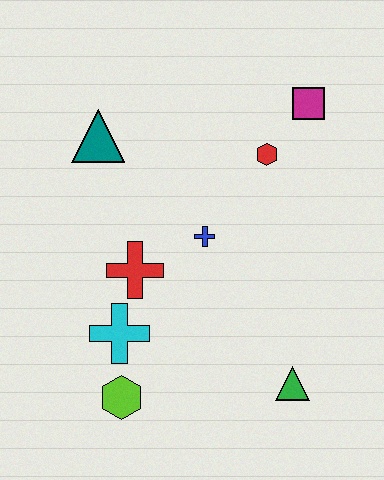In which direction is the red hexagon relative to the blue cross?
The red hexagon is above the blue cross.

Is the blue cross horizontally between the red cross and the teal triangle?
No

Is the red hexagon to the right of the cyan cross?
Yes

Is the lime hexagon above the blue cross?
No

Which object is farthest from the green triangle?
The teal triangle is farthest from the green triangle.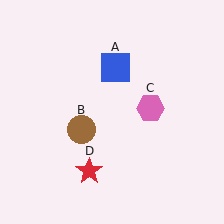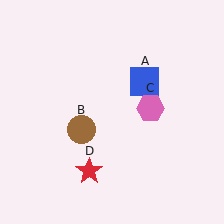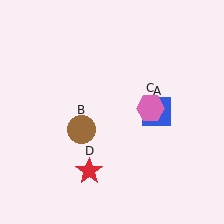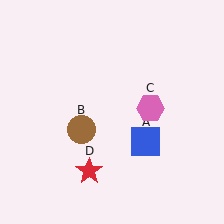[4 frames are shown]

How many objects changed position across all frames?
1 object changed position: blue square (object A).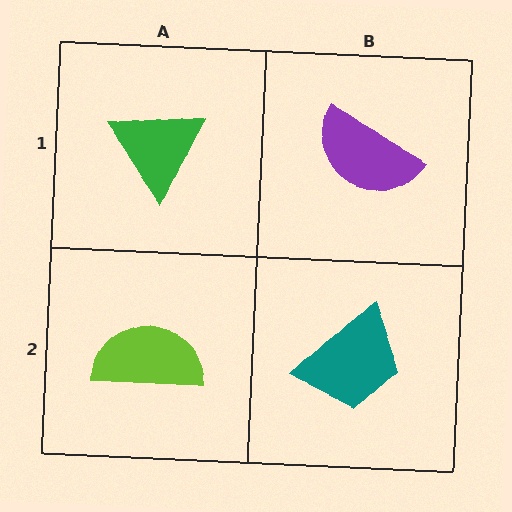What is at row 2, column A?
A lime semicircle.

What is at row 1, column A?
A green triangle.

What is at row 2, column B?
A teal trapezoid.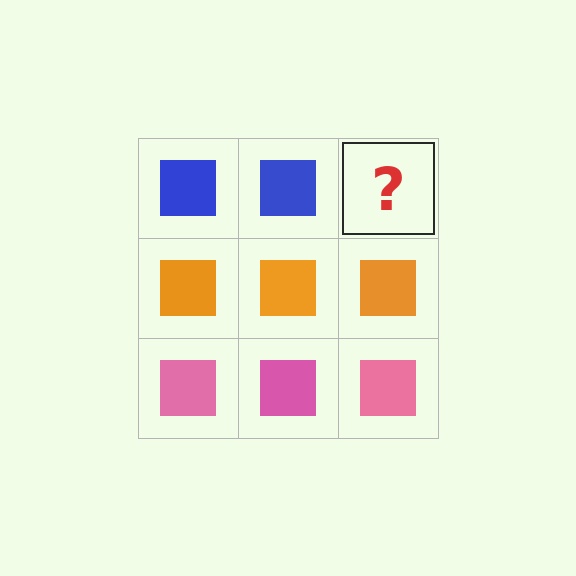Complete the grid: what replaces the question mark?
The question mark should be replaced with a blue square.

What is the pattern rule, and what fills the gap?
The rule is that each row has a consistent color. The gap should be filled with a blue square.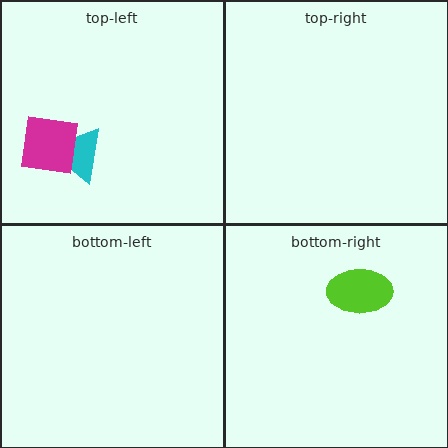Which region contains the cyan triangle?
The top-left region.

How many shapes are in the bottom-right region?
1.